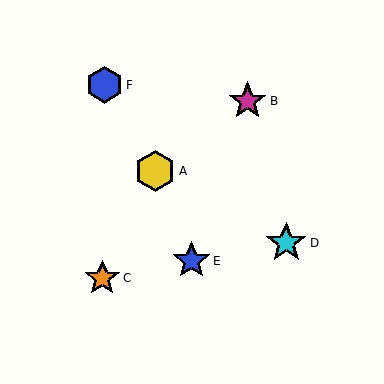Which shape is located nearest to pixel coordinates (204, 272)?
The blue star (labeled E) at (191, 261) is nearest to that location.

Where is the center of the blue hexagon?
The center of the blue hexagon is at (105, 85).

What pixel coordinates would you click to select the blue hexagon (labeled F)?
Click at (105, 85) to select the blue hexagon F.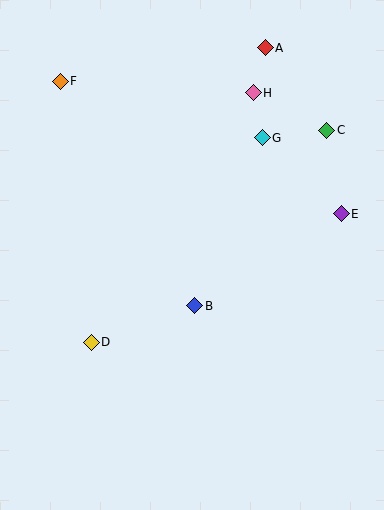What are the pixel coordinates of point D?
Point D is at (91, 342).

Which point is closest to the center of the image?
Point B at (195, 306) is closest to the center.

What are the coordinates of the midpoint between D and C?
The midpoint between D and C is at (209, 236).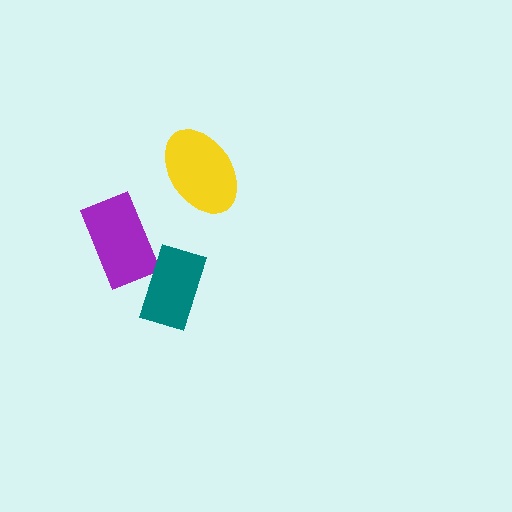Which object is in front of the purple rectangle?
The teal rectangle is in front of the purple rectangle.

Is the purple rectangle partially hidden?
Yes, it is partially covered by another shape.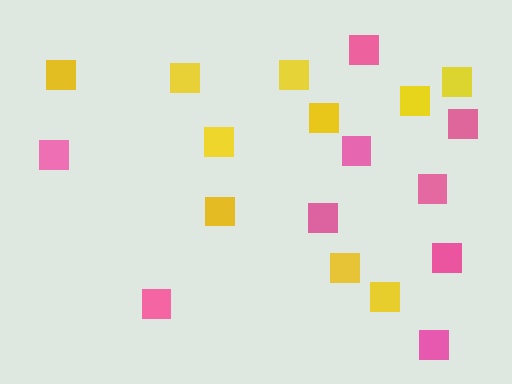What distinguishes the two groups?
There are 2 groups: one group of yellow squares (10) and one group of pink squares (9).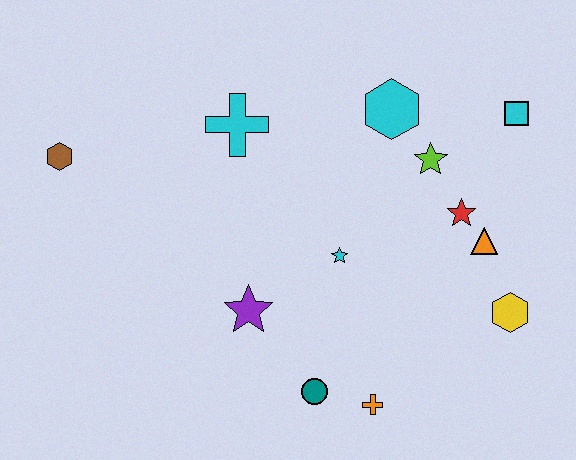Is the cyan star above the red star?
No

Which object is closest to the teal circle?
The orange cross is closest to the teal circle.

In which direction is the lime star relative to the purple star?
The lime star is to the right of the purple star.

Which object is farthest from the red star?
The brown hexagon is farthest from the red star.